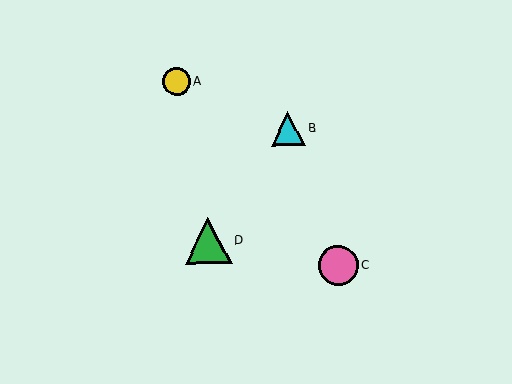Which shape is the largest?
The green triangle (labeled D) is the largest.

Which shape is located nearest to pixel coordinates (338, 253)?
The pink circle (labeled C) at (338, 266) is nearest to that location.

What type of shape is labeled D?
Shape D is a green triangle.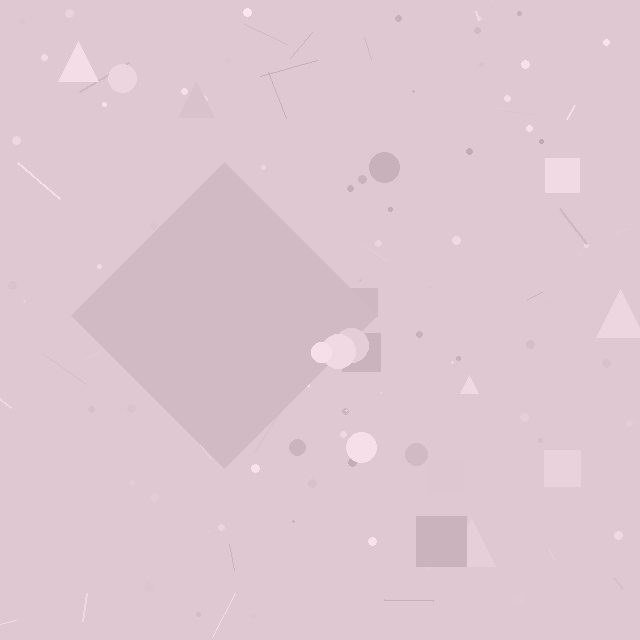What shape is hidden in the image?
A diamond is hidden in the image.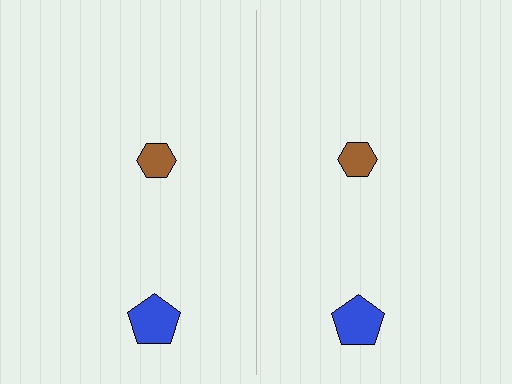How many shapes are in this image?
There are 4 shapes in this image.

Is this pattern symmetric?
Yes, this pattern has bilateral (reflection) symmetry.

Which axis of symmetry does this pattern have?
The pattern has a vertical axis of symmetry running through the center of the image.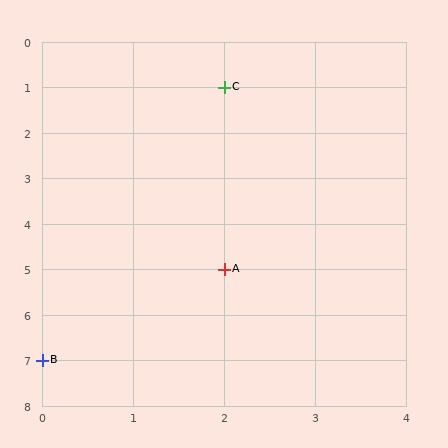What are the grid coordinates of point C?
Point C is at grid coordinates (2, 1).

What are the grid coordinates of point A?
Point A is at grid coordinates (2, 5).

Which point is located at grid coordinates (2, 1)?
Point C is at (2, 1).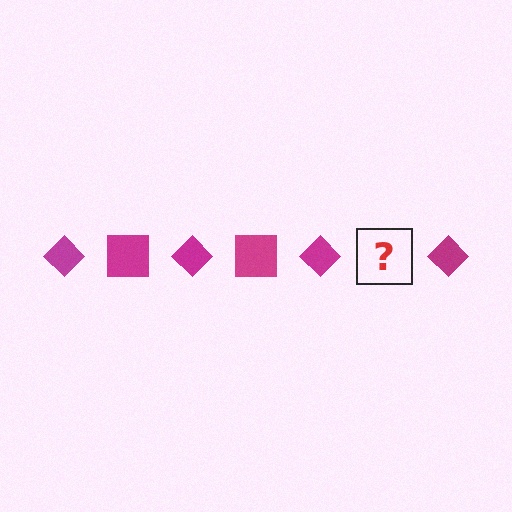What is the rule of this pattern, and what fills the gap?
The rule is that the pattern cycles through diamond, square shapes in magenta. The gap should be filled with a magenta square.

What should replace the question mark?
The question mark should be replaced with a magenta square.